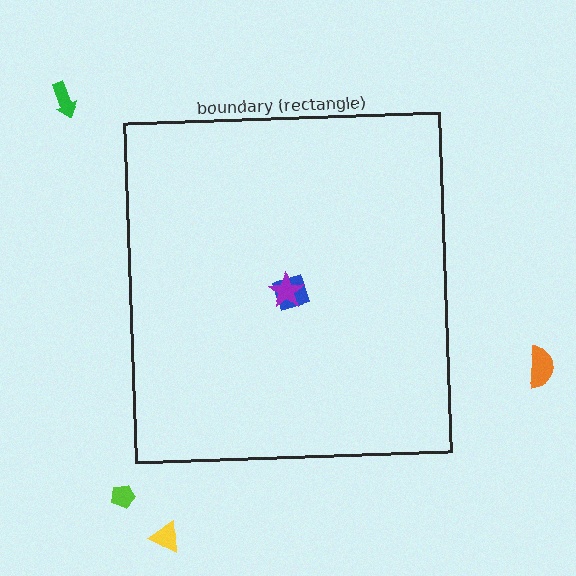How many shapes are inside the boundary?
2 inside, 4 outside.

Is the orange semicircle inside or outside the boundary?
Outside.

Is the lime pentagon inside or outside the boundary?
Outside.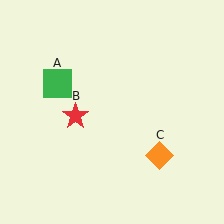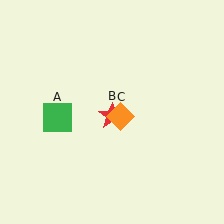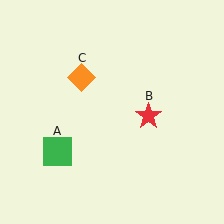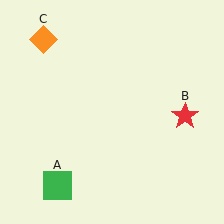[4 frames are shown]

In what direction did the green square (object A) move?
The green square (object A) moved down.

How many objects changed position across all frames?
3 objects changed position: green square (object A), red star (object B), orange diamond (object C).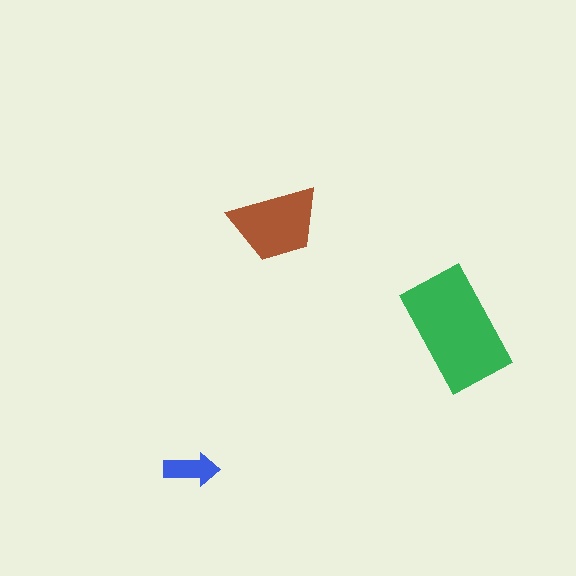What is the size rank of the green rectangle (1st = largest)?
1st.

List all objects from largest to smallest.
The green rectangle, the brown trapezoid, the blue arrow.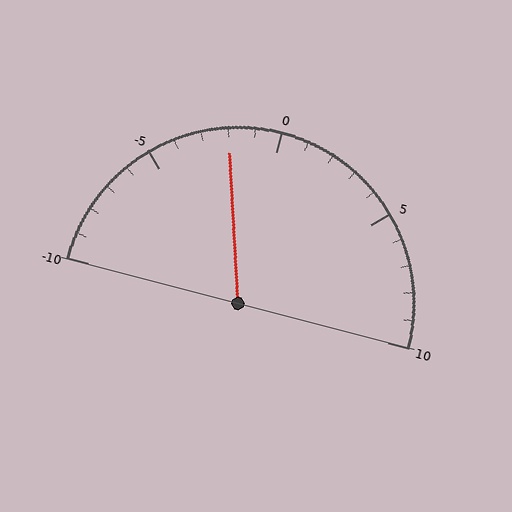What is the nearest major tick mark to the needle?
The nearest major tick mark is 0.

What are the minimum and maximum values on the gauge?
The gauge ranges from -10 to 10.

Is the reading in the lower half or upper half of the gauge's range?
The reading is in the lower half of the range (-10 to 10).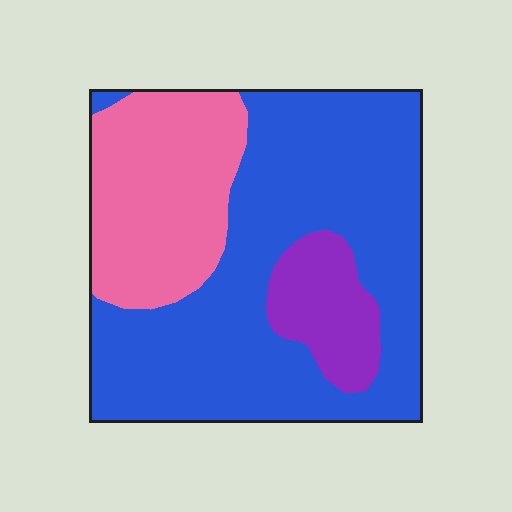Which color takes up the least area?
Purple, at roughly 10%.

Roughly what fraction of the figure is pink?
Pink takes up about one quarter (1/4) of the figure.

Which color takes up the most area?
Blue, at roughly 60%.